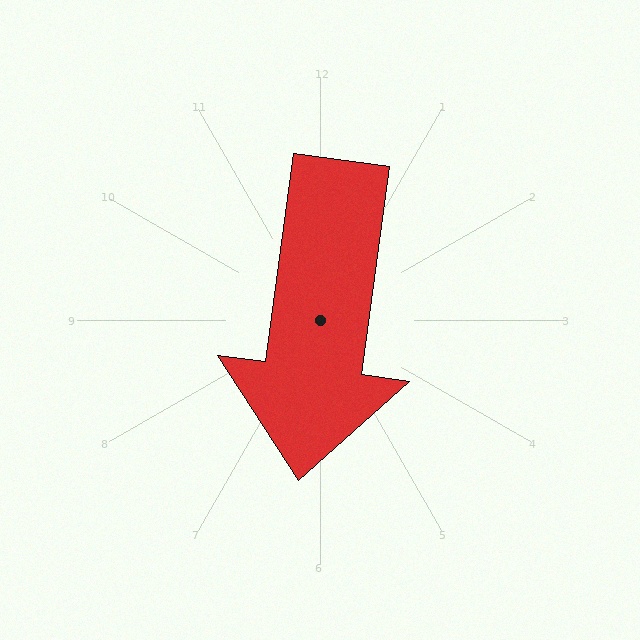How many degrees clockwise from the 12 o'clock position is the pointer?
Approximately 188 degrees.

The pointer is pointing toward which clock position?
Roughly 6 o'clock.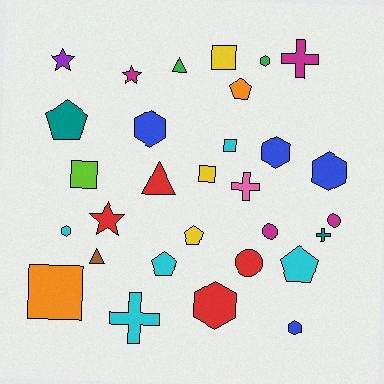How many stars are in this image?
There are 3 stars.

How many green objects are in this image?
There are 2 green objects.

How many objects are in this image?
There are 30 objects.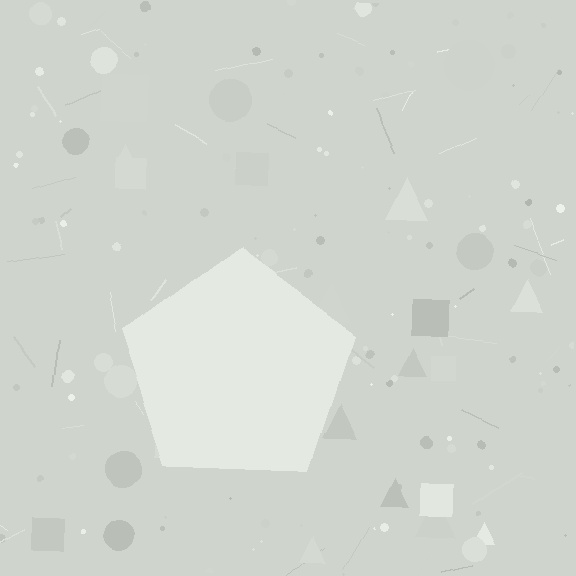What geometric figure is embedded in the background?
A pentagon is embedded in the background.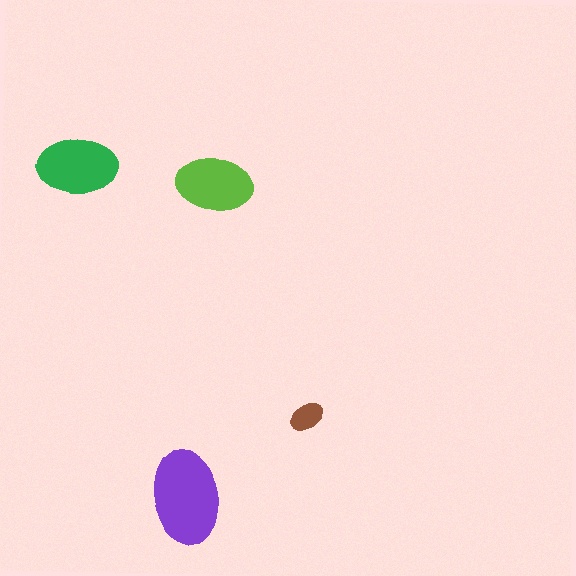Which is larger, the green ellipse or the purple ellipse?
The purple one.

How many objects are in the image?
There are 4 objects in the image.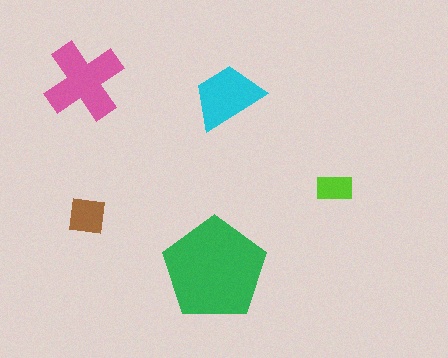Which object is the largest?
The green pentagon.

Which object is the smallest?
The lime rectangle.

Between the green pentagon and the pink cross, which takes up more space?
The green pentagon.